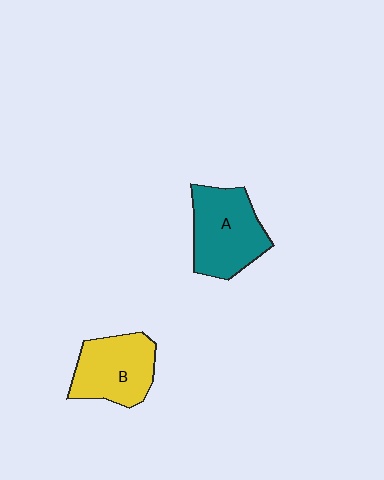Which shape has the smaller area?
Shape B (yellow).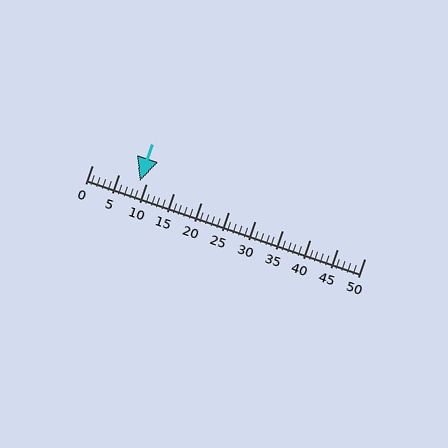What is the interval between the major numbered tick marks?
The major tick marks are spaced 5 units apart.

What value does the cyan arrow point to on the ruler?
The cyan arrow points to approximately 9.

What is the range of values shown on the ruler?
The ruler shows values from 0 to 50.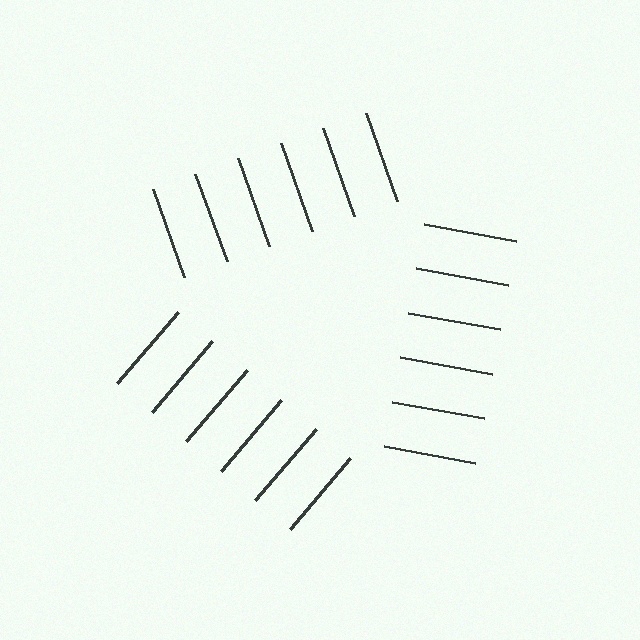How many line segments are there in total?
18 — 6 along each of the 3 edges.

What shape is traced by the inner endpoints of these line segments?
An illusory triangle — the line segments terminate on its edges but no continuous stroke is drawn.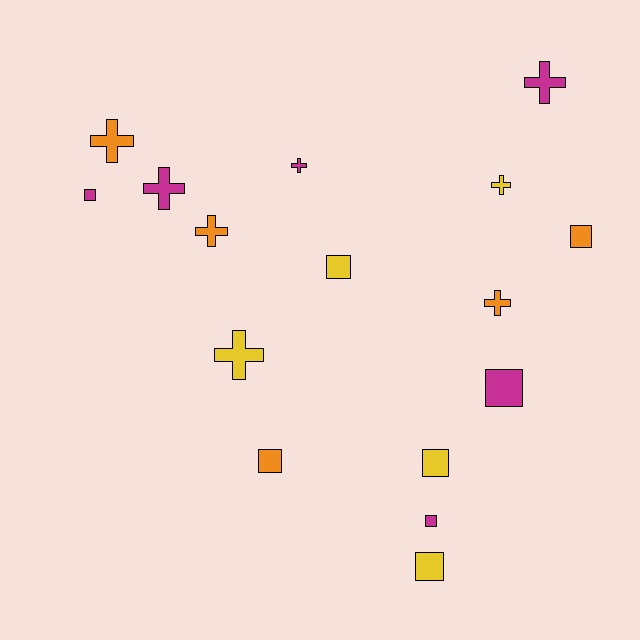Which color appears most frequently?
Magenta, with 6 objects.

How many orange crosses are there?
There are 3 orange crosses.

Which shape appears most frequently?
Square, with 8 objects.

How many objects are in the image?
There are 16 objects.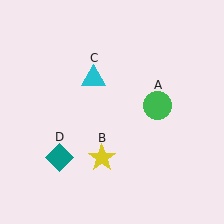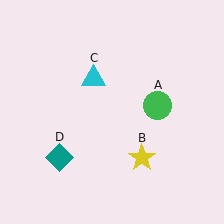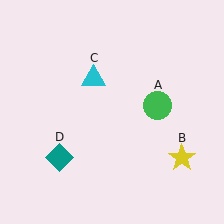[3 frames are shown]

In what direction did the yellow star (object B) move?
The yellow star (object B) moved right.